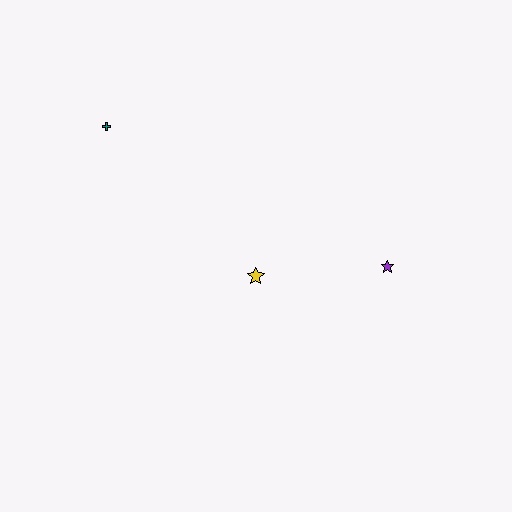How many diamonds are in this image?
There are no diamonds.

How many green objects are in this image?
There are no green objects.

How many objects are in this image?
There are 3 objects.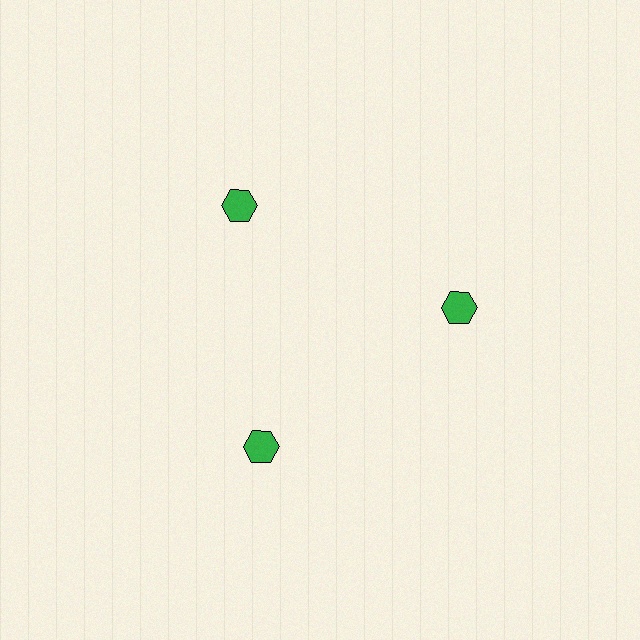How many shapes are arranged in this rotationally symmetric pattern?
There are 3 shapes, arranged in 3 groups of 1.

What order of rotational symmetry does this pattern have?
This pattern has 3-fold rotational symmetry.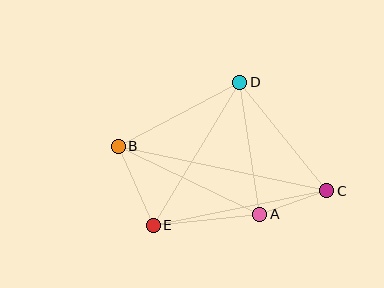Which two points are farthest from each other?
Points B and C are farthest from each other.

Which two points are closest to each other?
Points A and C are closest to each other.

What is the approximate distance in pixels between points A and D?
The distance between A and D is approximately 133 pixels.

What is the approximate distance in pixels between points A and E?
The distance between A and E is approximately 107 pixels.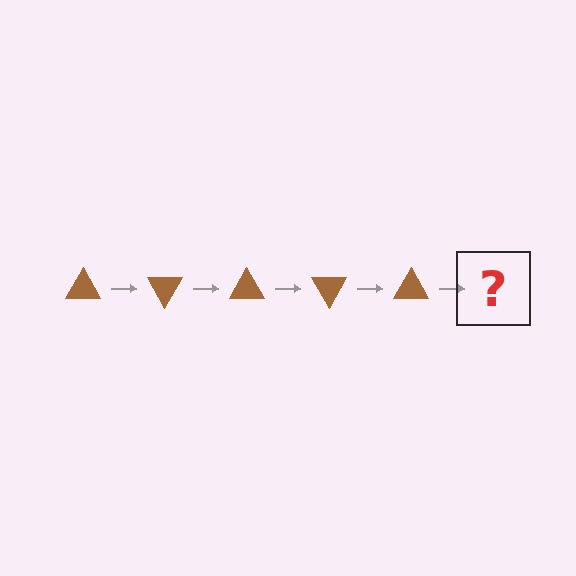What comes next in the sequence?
The next element should be a brown triangle rotated 300 degrees.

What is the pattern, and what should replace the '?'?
The pattern is that the triangle rotates 60 degrees each step. The '?' should be a brown triangle rotated 300 degrees.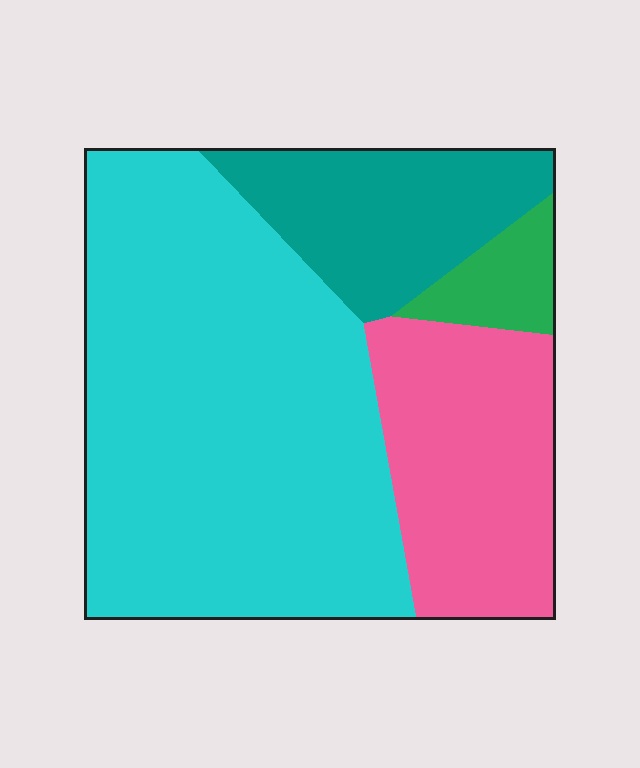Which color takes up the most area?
Cyan, at roughly 55%.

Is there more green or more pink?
Pink.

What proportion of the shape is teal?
Teal takes up about one sixth (1/6) of the shape.